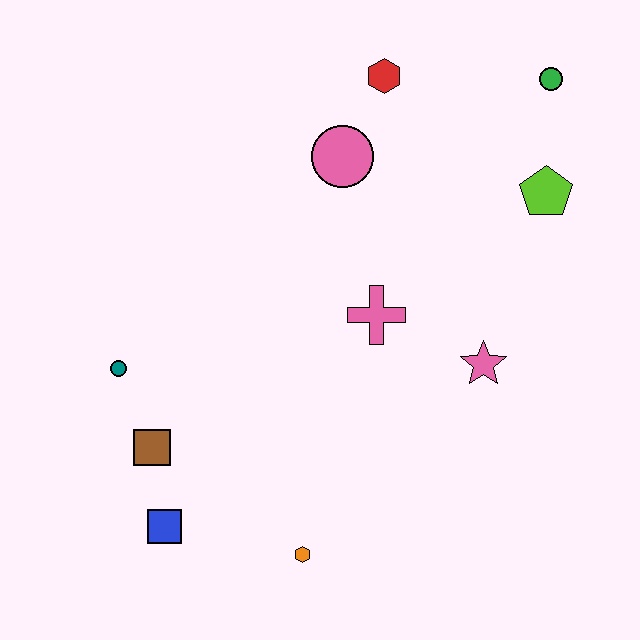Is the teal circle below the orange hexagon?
No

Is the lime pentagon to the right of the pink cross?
Yes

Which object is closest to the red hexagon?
The pink circle is closest to the red hexagon.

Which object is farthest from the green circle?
The blue square is farthest from the green circle.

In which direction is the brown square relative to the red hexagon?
The brown square is below the red hexagon.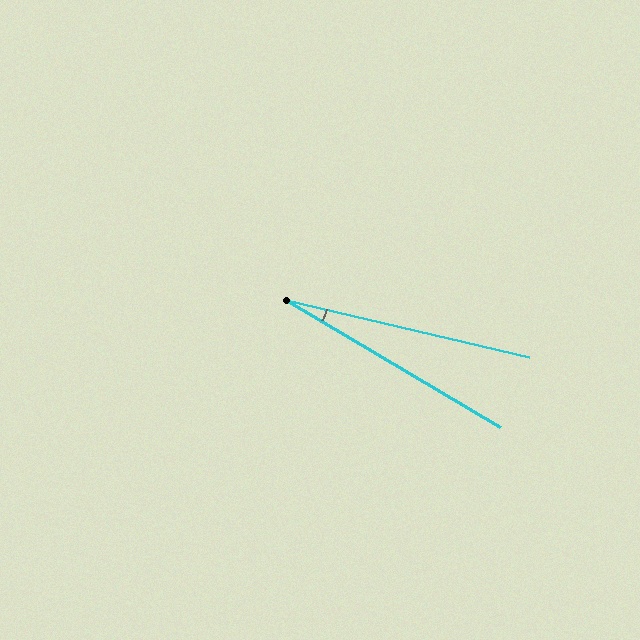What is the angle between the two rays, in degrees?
Approximately 18 degrees.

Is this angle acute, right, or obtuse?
It is acute.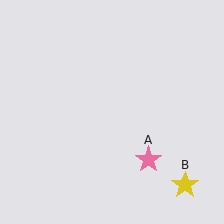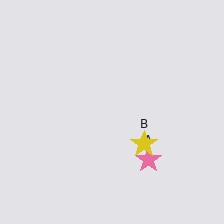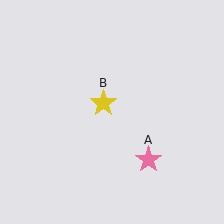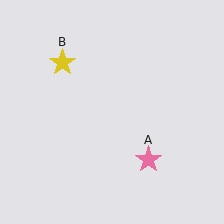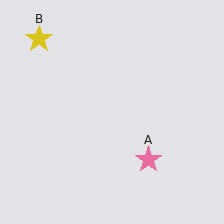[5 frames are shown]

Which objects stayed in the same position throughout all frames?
Pink star (object A) remained stationary.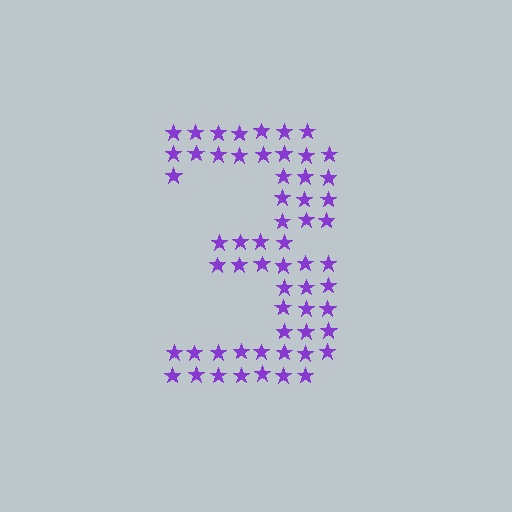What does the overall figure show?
The overall figure shows the digit 3.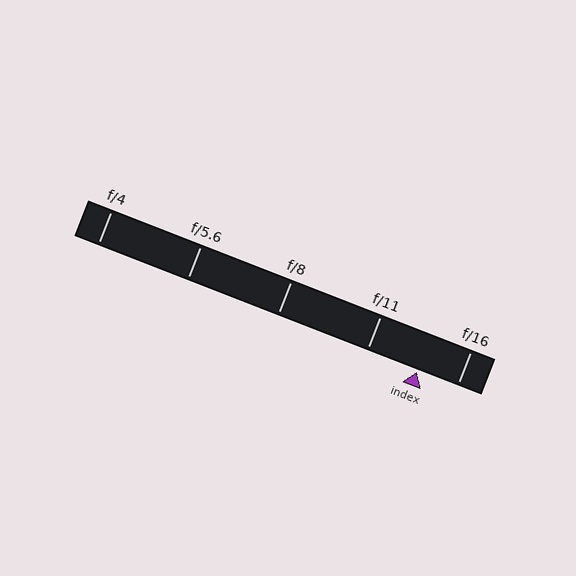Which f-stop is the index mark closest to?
The index mark is closest to f/16.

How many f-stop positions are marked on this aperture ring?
There are 5 f-stop positions marked.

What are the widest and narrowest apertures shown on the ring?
The widest aperture shown is f/4 and the narrowest is f/16.